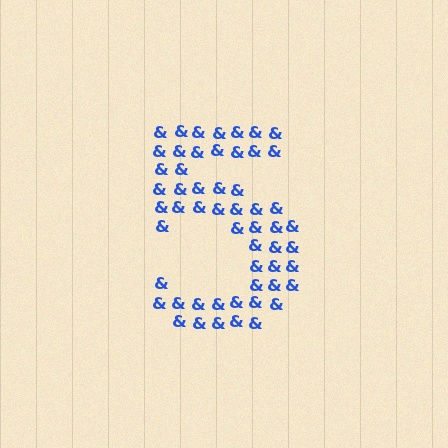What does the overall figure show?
The overall figure shows the digit 5.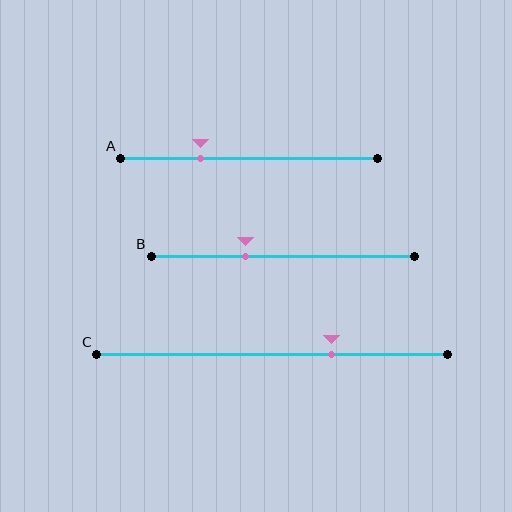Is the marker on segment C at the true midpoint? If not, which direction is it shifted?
No, the marker on segment C is shifted to the right by about 17% of the segment length.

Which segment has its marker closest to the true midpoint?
Segment B has its marker closest to the true midpoint.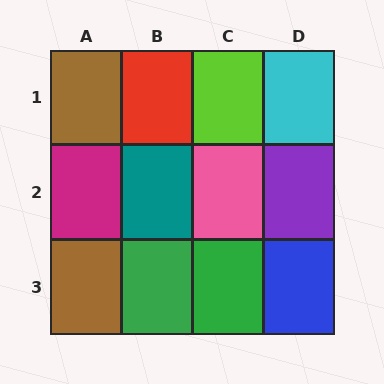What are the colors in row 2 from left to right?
Magenta, teal, pink, purple.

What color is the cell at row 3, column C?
Green.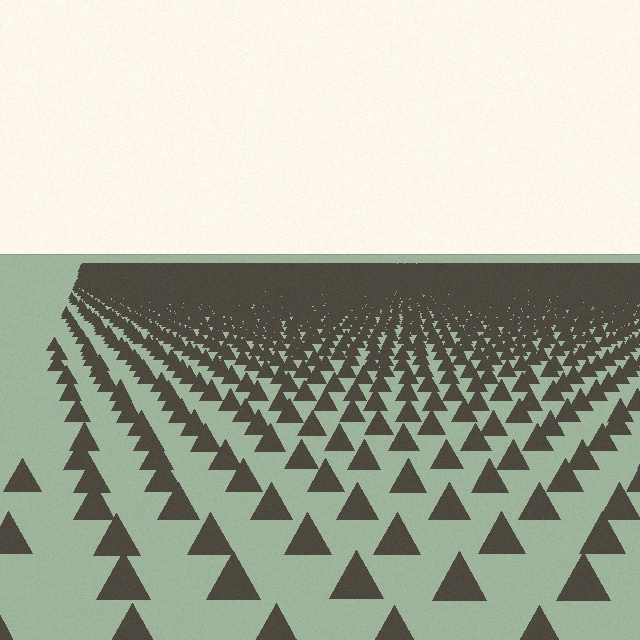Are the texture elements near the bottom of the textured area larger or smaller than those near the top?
Larger. Near the bottom, elements are closer to the viewer and appear at a bigger on-screen size.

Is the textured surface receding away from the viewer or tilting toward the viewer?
The surface is receding away from the viewer. Texture elements get smaller and denser toward the top.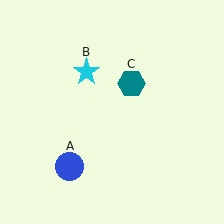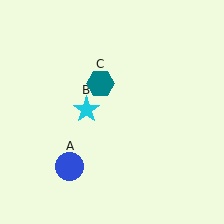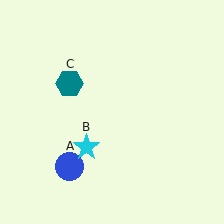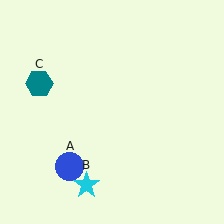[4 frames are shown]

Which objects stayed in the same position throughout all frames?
Blue circle (object A) remained stationary.